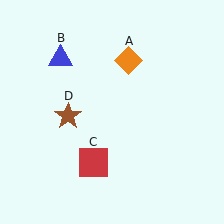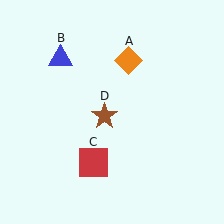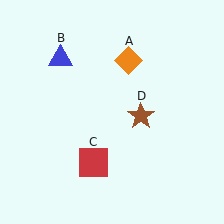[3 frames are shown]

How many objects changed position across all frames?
1 object changed position: brown star (object D).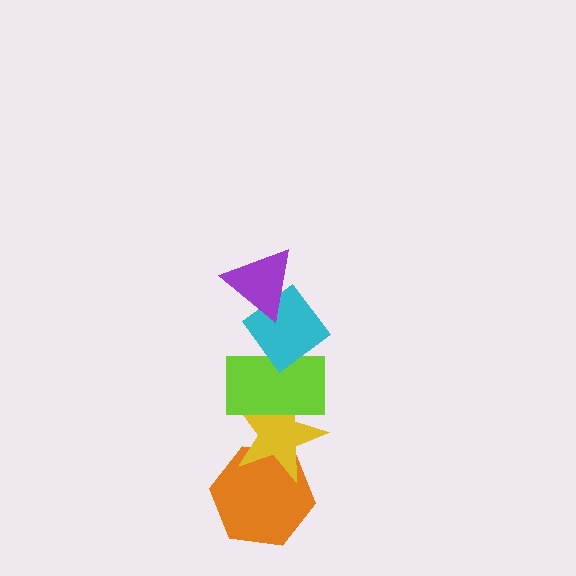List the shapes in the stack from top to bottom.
From top to bottom: the purple triangle, the cyan diamond, the lime rectangle, the yellow star, the orange hexagon.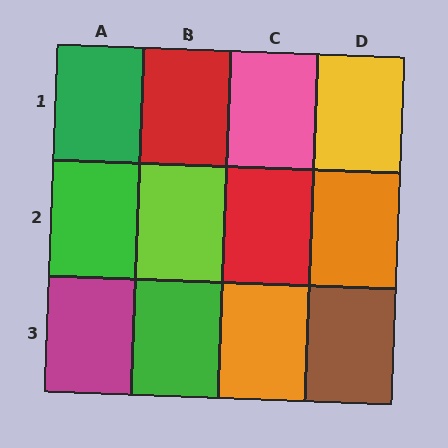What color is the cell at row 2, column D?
Orange.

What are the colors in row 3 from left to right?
Magenta, green, orange, brown.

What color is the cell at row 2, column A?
Green.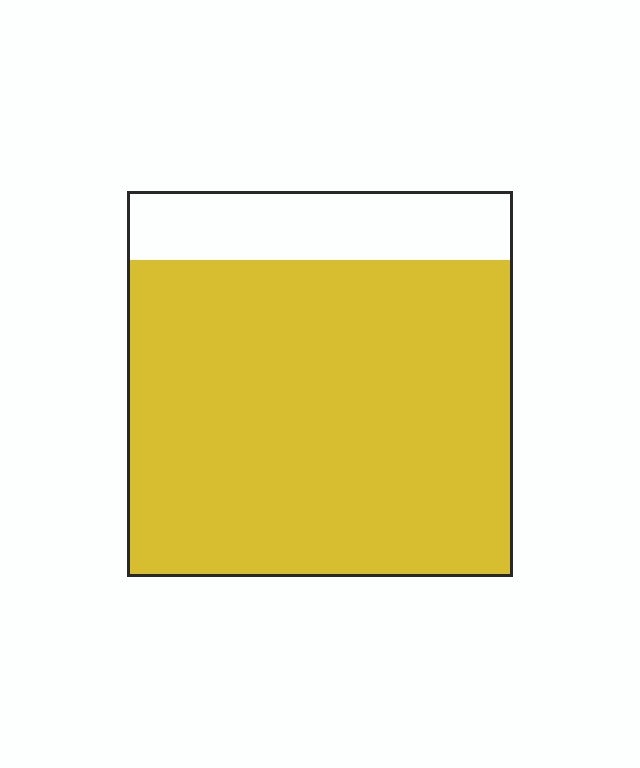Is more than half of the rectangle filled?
Yes.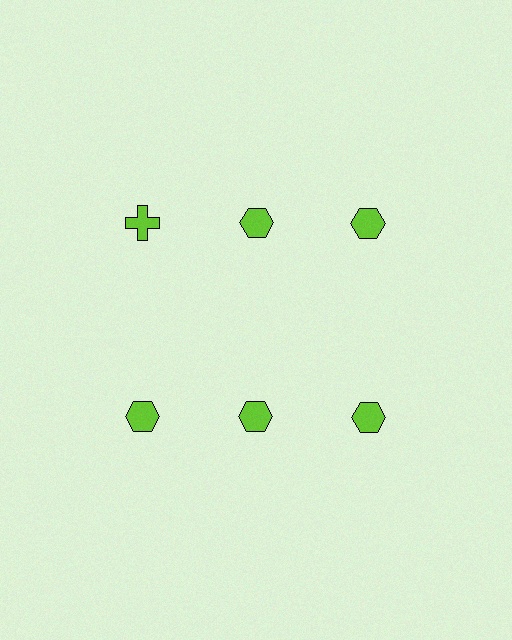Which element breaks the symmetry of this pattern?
The lime cross in the top row, leftmost column breaks the symmetry. All other shapes are lime hexagons.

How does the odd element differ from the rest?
It has a different shape: cross instead of hexagon.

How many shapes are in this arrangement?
There are 6 shapes arranged in a grid pattern.